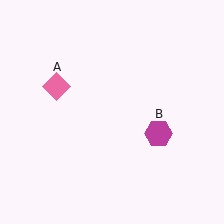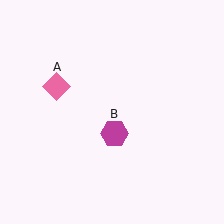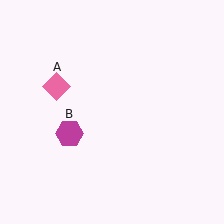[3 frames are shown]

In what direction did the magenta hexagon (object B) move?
The magenta hexagon (object B) moved left.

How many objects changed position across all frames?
1 object changed position: magenta hexagon (object B).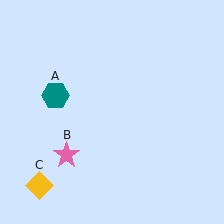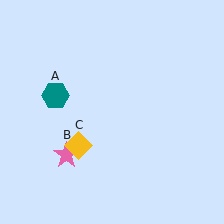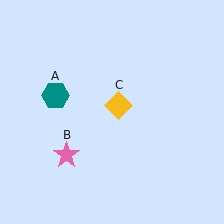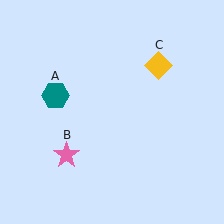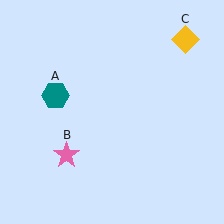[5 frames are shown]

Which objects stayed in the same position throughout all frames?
Teal hexagon (object A) and pink star (object B) remained stationary.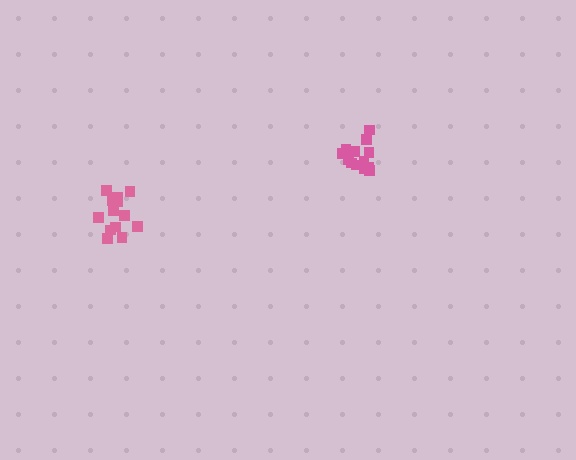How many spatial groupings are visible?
There are 2 spatial groupings.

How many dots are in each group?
Group 1: 14 dots, Group 2: 13 dots (27 total).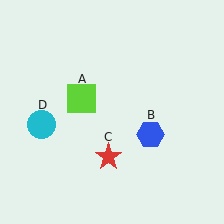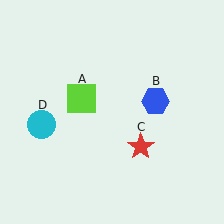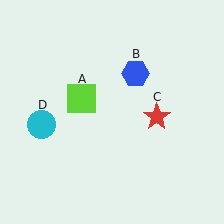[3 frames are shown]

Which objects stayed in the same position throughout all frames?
Lime square (object A) and cyan circle (object D) remained stationary.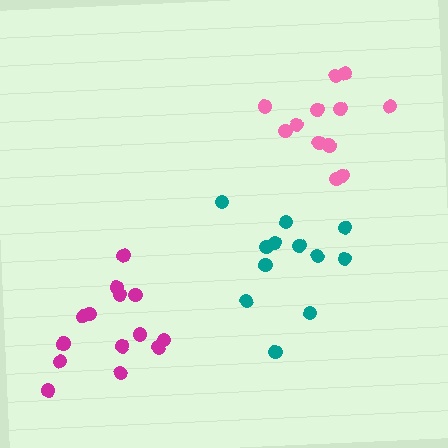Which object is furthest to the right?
The pink cluster is rightmost.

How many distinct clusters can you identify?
There are 3 distinct clusters.